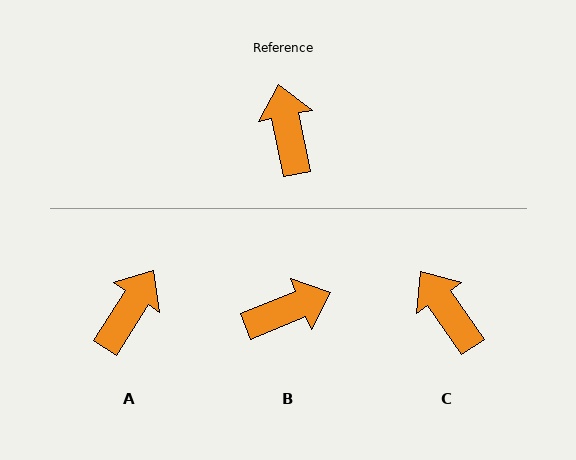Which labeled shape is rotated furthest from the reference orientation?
B, about 80 degrees away.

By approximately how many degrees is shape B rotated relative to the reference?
Approximately 80 degrees clockwise.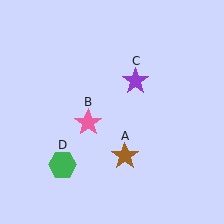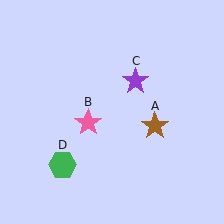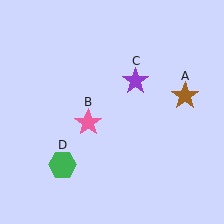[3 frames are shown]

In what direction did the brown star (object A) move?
The brown star (object A) moved up and to the right.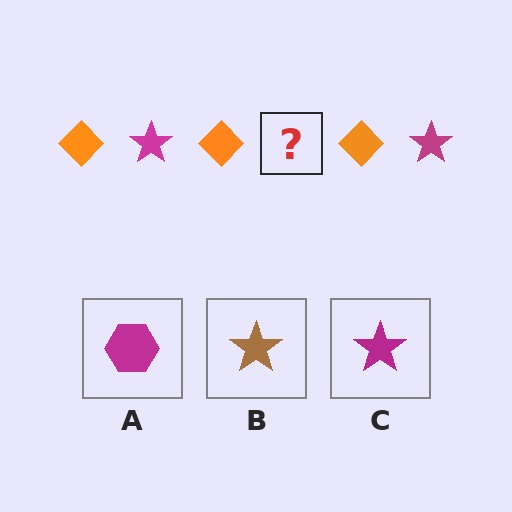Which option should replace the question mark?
Option C.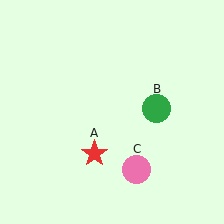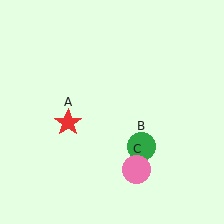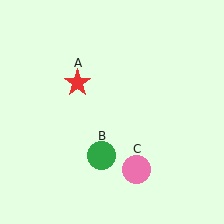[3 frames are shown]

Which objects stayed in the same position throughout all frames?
Pink circle (object C) remained stationary.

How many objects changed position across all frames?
2 objects changed position: red star (object A), green circle (object B).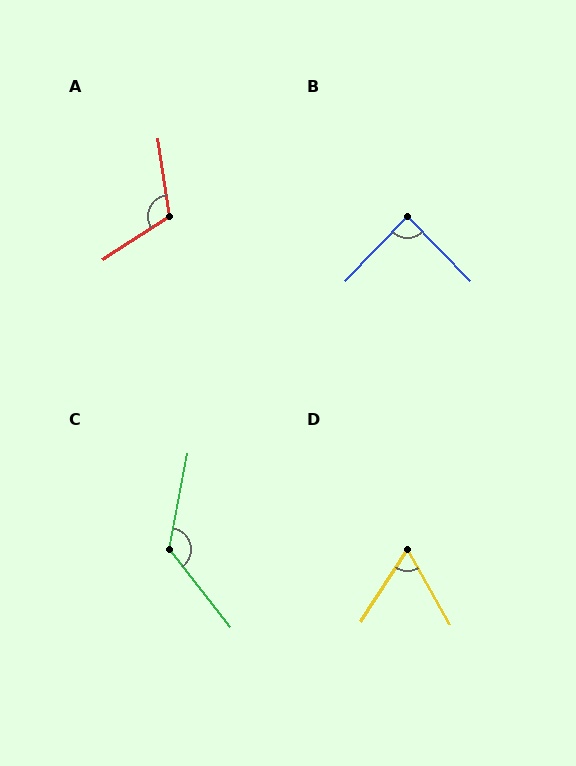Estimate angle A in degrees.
Approximately 115 degrees.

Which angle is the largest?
C, at approximately 131 degrees.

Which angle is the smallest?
D, at approximately 62 degrees.